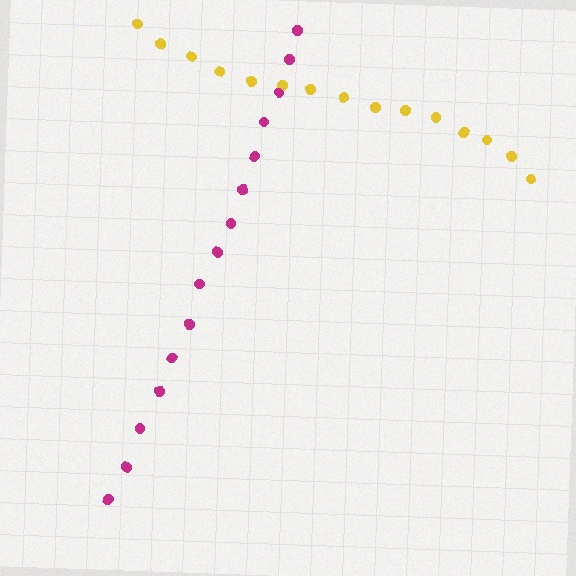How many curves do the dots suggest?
There are 2 distinct paths.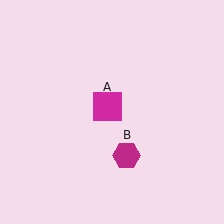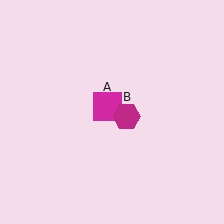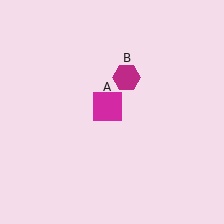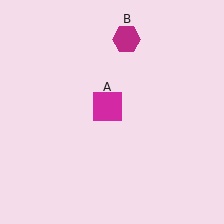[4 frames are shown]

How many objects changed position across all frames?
1 object changed position: magenta hexagon (object B).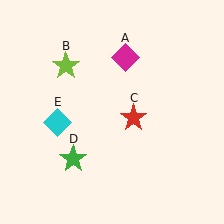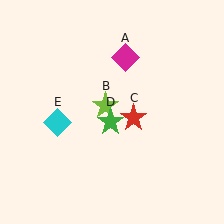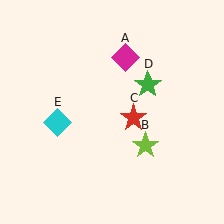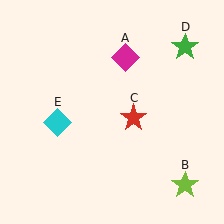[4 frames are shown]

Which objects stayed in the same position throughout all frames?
Magenta diamond (object A) and red star (object C) and cyan diamond (object E) remained stationary.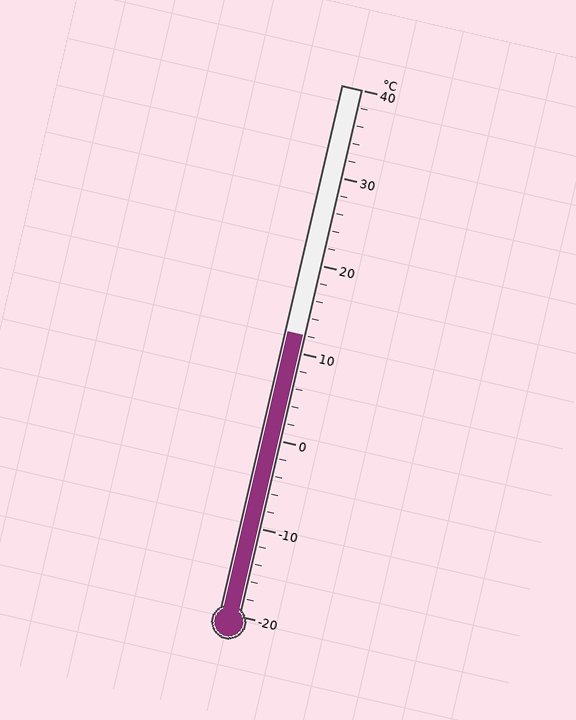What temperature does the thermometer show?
The thermometer shows approximately 12°C.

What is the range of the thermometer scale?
The thermometer scale ranges from -20°C to 40°C.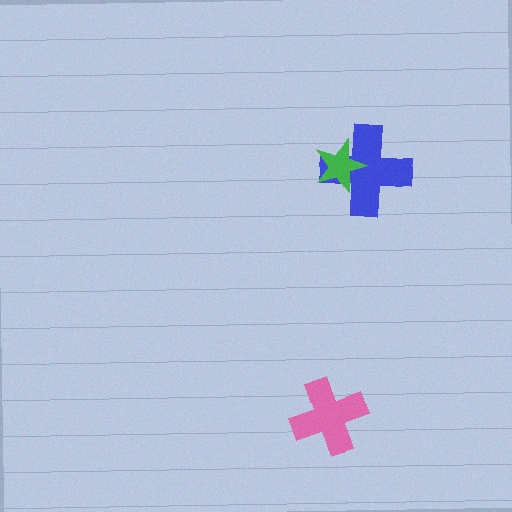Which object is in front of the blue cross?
The green star is in front of the blue cross.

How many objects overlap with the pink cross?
0 objects overlap with the pink cross.